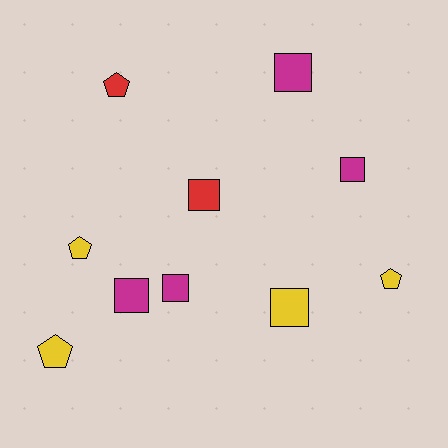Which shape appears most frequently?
Square, with 6 objects.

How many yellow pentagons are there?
There are 3 yellow pentagons.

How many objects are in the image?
There are 10 objects.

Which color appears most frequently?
Magenta, with 4 objects.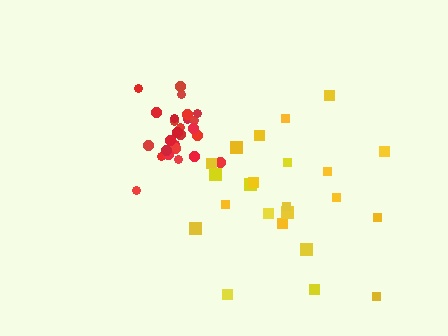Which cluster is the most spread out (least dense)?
Yellow.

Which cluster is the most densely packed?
Red.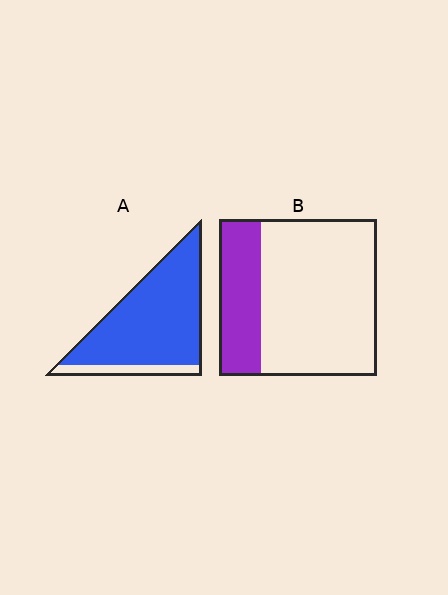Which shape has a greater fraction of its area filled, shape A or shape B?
Shape A.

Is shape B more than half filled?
No.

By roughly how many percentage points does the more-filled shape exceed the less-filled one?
By roughly 60 percentage points (A over B).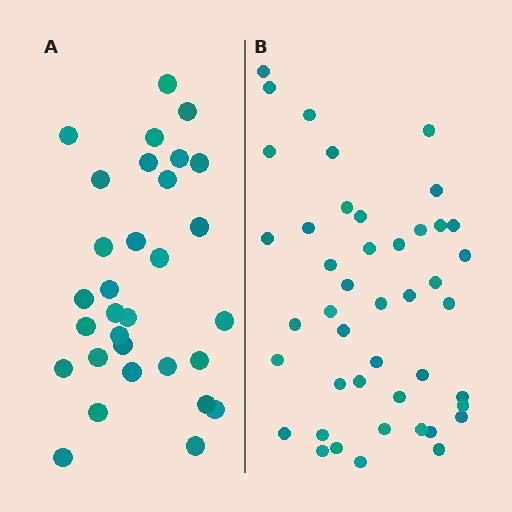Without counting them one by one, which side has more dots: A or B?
Region B (the right region) has more dots.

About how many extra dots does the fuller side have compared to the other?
Region B has approximately 15 more dots than region A.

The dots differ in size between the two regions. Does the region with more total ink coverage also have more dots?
No. Region A has more total ink coverage because its dots are larger, but region B actually contains more individual dots. Total area can be misleading — the number of items is what matters here.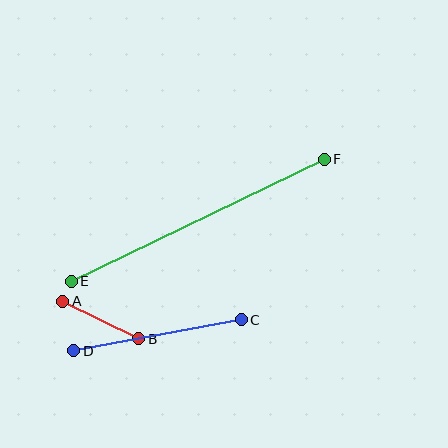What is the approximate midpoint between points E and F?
The midpoint is at approximately (198, 220) pixels.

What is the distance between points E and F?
The distance is approximately 281 pixels.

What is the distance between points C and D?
The distance is approximately 171 pixels.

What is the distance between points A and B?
The distance is approximately 85 pixels.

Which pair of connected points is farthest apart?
Points E and F are farthest apart.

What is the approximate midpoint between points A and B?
The midpoint is at approximately (101, 320) pixels.